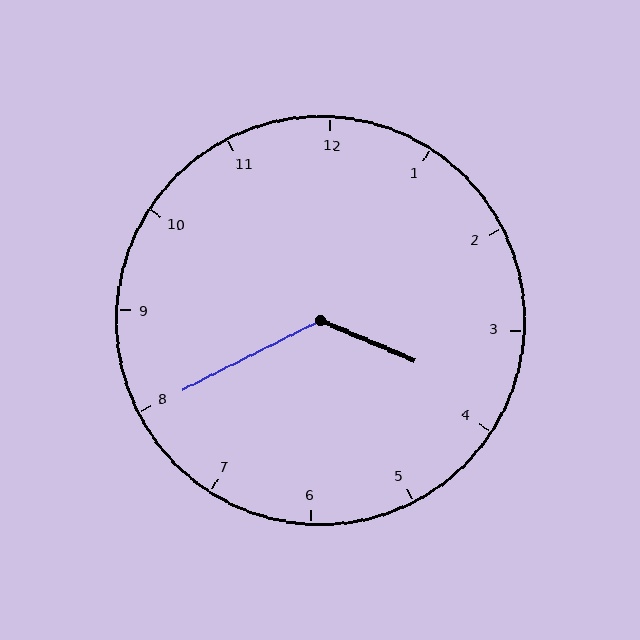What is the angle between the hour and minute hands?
Approximately 130 degrees.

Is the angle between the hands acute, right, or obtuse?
It is obtuse.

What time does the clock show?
3:40.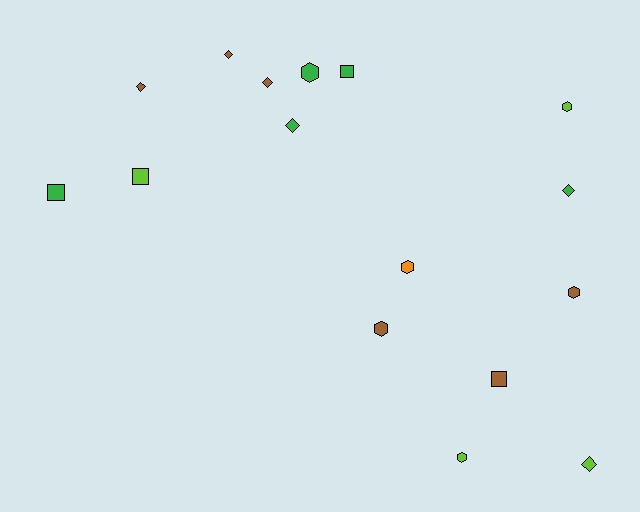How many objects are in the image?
There are 16 objects.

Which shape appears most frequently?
Diamond, with 6 objects.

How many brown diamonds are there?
There are 3 brown diamonds.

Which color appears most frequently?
Brown, with 6 objects.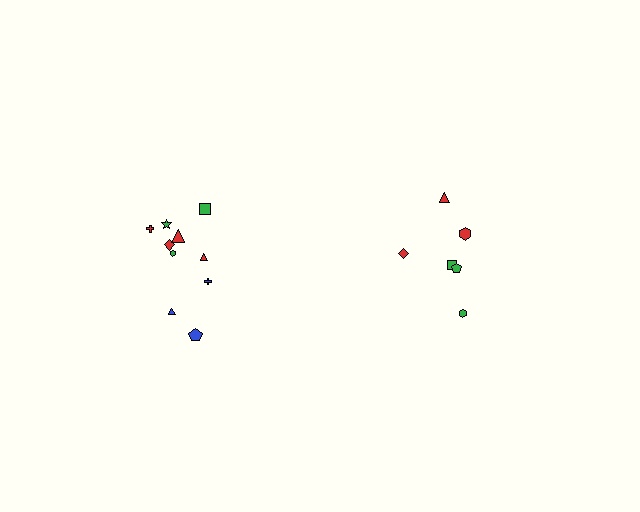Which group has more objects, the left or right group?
The left group.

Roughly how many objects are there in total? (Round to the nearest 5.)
Roughly 15 objects in total.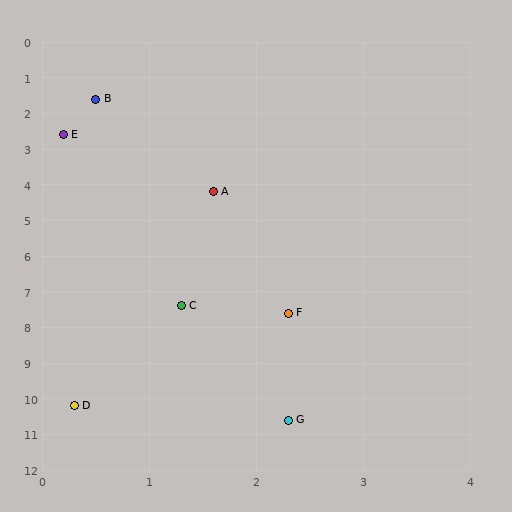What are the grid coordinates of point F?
Point F is at approximately (2.3, 7.6).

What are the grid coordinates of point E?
Point E is at approximately (0.2, 2.6).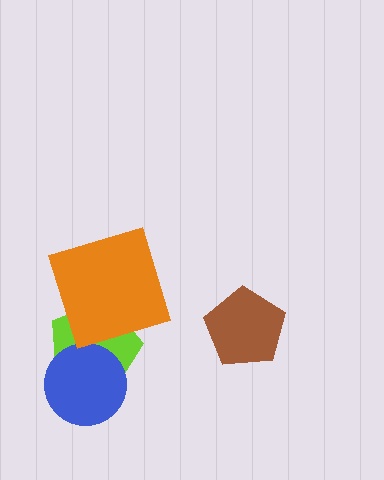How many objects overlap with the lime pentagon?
2 objects overlap with the lime pentagon.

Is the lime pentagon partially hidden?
Yes, it is partially covered by another shape.